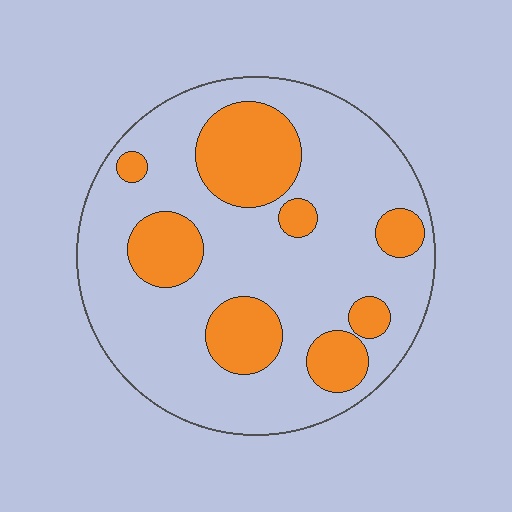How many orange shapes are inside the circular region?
8.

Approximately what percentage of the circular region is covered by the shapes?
Approximately 25%.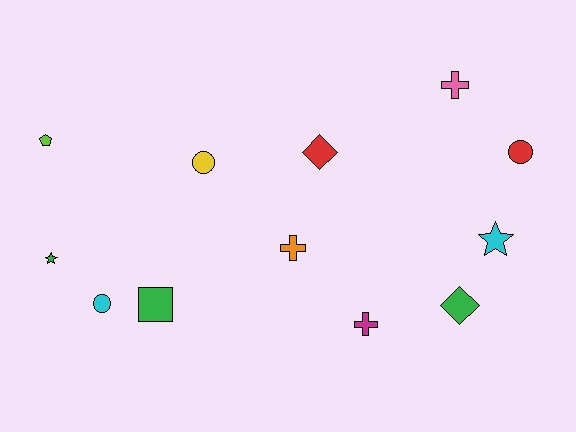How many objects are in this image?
There are 12 objects.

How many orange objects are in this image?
There is 1 orange object.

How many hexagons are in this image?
There are no hexagons.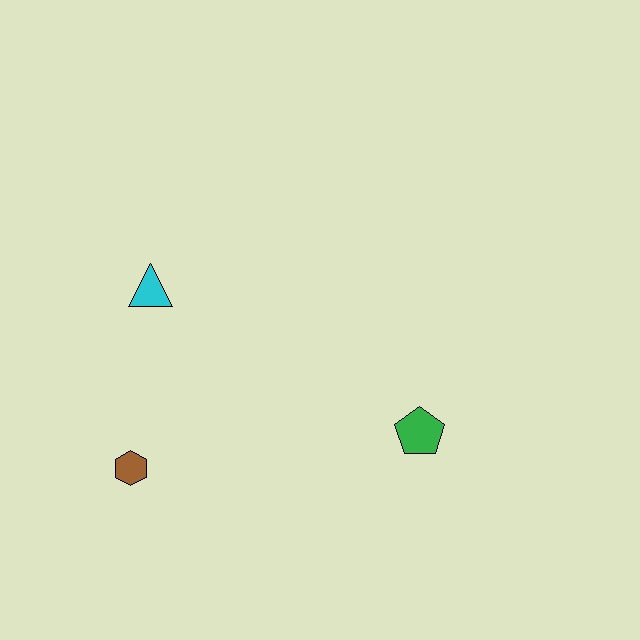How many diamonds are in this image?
There are no diamonds.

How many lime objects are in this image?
There are no lime objects.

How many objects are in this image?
There are 3 objects.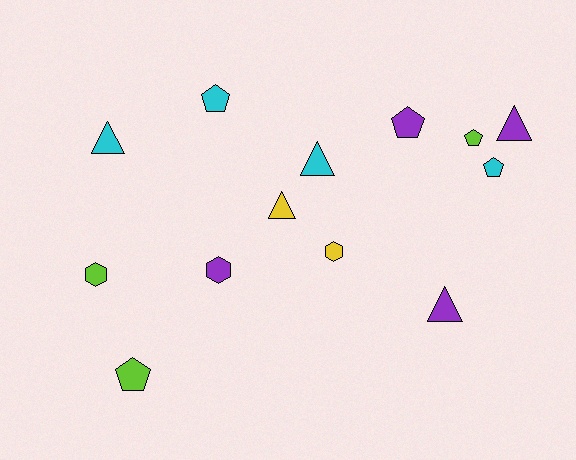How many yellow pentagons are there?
There are no yellow pentagons.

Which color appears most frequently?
Purple, with 4 objects.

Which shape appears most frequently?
Triangle, with 5 objects.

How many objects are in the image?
There are 13 objects.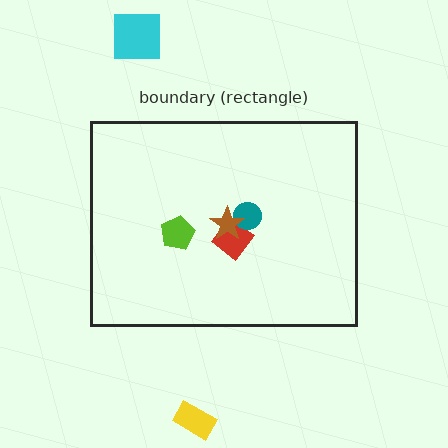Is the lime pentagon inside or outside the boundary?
Inside.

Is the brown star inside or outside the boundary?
Inside.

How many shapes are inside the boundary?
4 inside, 2 outside.